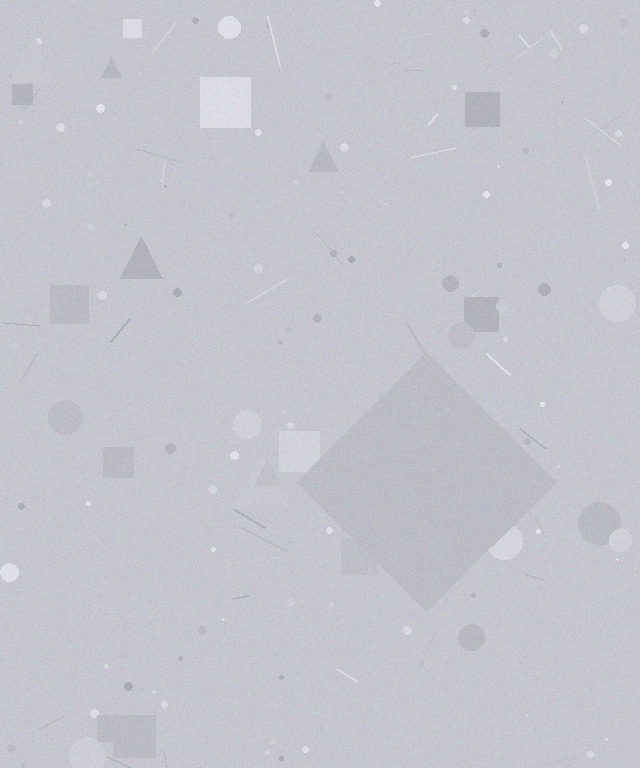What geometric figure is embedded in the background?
A diamond is embedded in the background.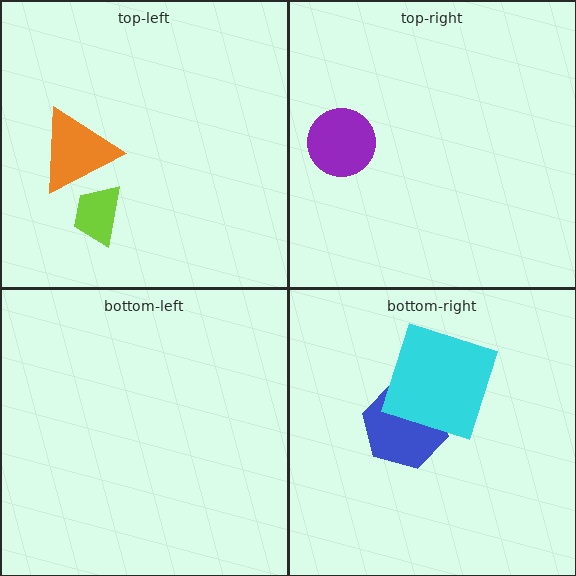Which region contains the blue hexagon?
The bottom-right region.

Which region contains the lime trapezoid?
The top-left region.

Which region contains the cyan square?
The bottom-right region.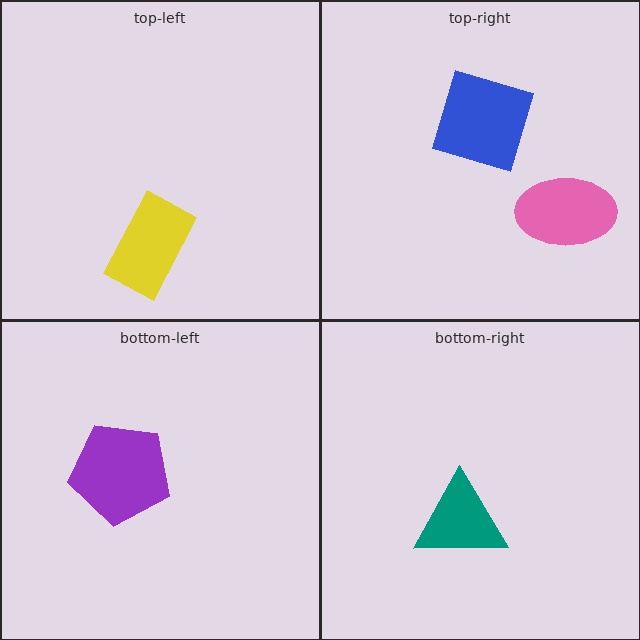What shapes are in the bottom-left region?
The purple pentagon.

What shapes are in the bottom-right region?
The teal triangle.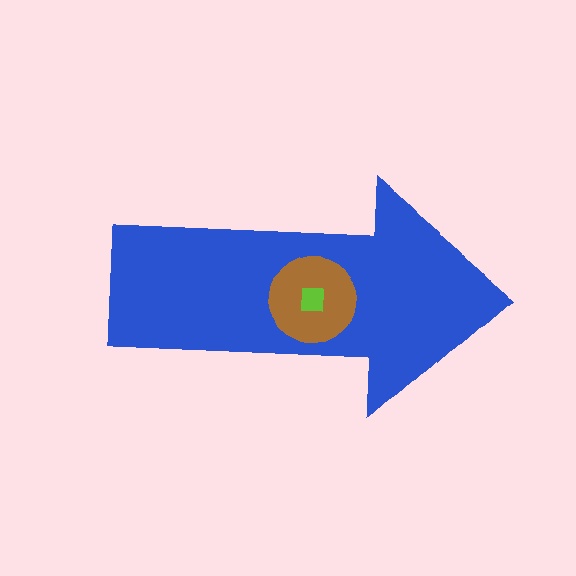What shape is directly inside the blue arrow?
The brown circle.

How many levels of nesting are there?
3.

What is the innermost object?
The lime square.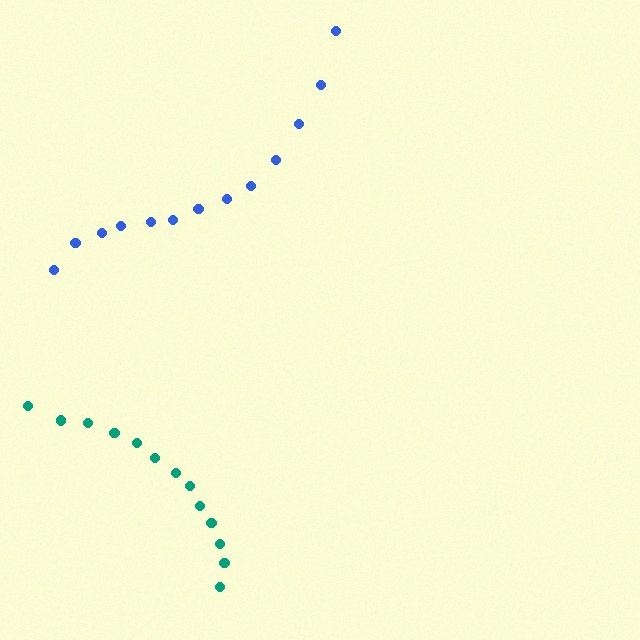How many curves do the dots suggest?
There are 2 distinct paths.